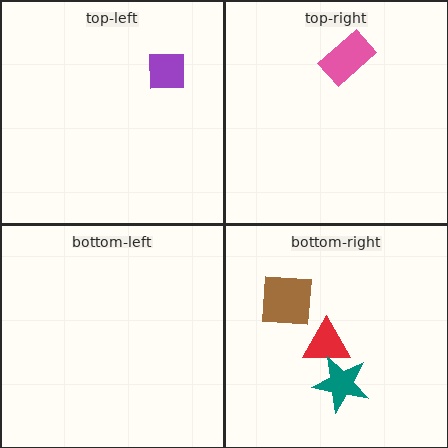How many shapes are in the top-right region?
1.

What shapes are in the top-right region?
The pink rectangle.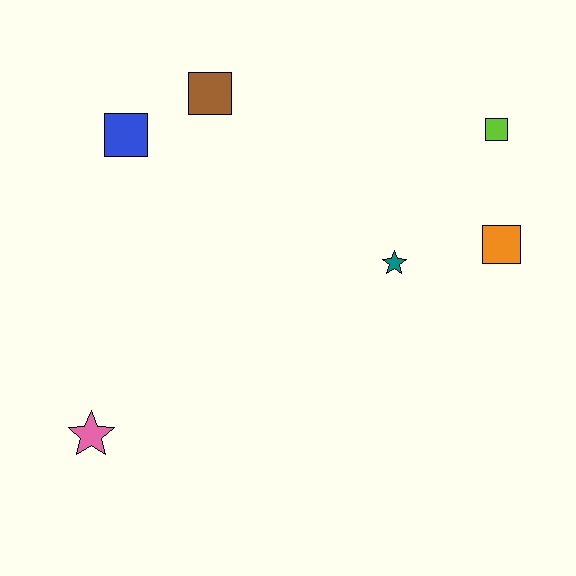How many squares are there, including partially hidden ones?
There are 4 squares.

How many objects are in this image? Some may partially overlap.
There are 6 objects.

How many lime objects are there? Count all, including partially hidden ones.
There is 1 lime object.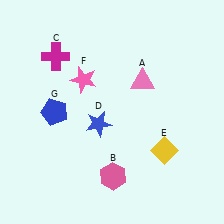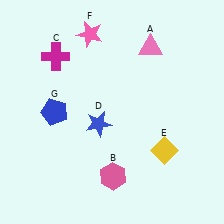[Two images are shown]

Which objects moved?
The objects that moved are: the pink triangle (A), the pink star (F).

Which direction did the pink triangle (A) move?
The pink triangle (A) moved up.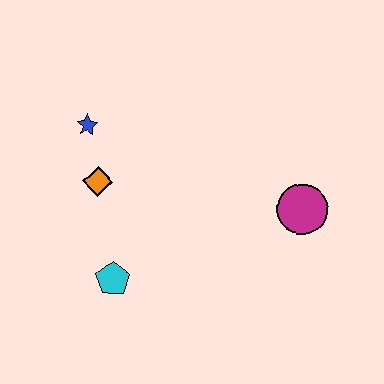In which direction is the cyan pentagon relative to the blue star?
The cyan pentagon is below the blue star.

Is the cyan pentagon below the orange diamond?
Yes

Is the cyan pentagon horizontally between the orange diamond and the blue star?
No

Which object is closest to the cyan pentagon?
The orange diamond is closest to the cyan pentagon.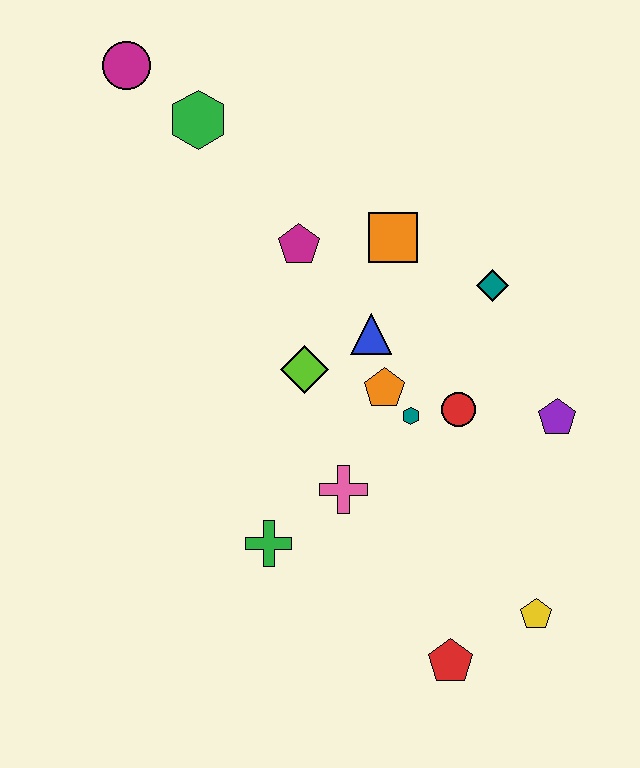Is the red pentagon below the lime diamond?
Yes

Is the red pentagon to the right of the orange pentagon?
Yes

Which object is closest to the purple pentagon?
The red circle is closest to the purple pentagon.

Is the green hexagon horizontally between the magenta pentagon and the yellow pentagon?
No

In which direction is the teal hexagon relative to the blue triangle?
The teal hexagon is below the blue triangle.